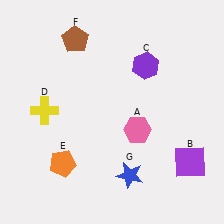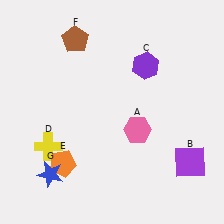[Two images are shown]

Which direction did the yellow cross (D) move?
The yellow cross (D) moved down.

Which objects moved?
The objects that moved are: the yellow cross (D), the blue star (G).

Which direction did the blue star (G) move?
The blue star (G) moved left.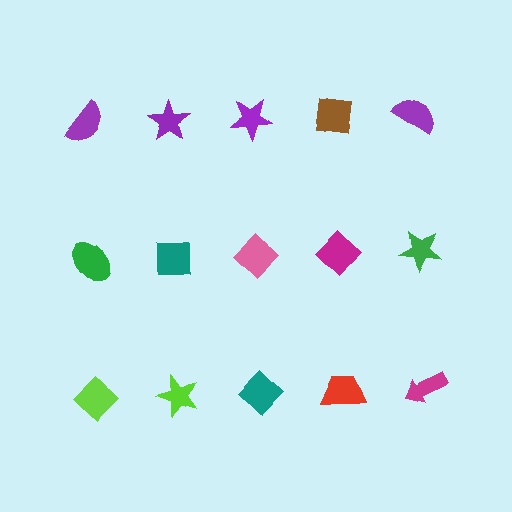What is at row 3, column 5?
A magenta arrow.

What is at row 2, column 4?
A magenta diamond.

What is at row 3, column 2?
A lime star.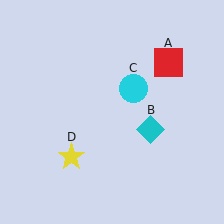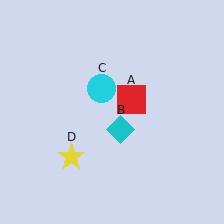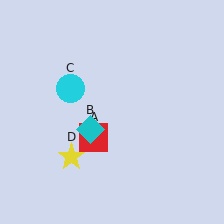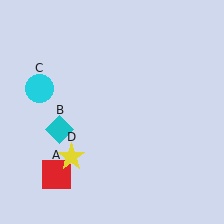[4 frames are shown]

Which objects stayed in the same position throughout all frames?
Yellow star (object D) remained stationary.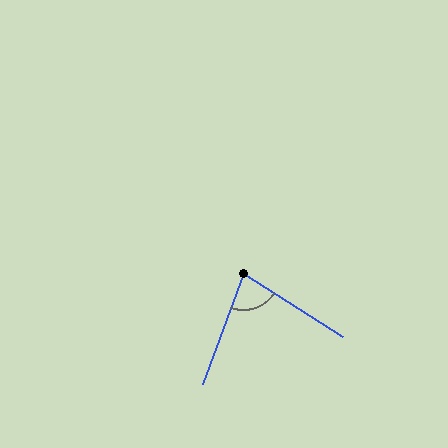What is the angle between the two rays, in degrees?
Approximately 78 degrees.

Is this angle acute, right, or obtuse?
It is acute.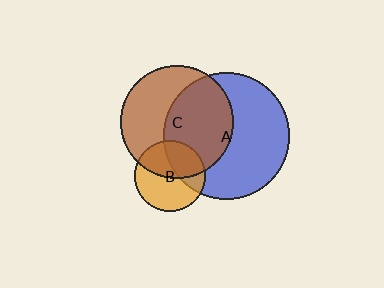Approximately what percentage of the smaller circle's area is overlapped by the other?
Approximately 45%.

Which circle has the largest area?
Circle A (blue).